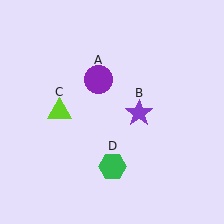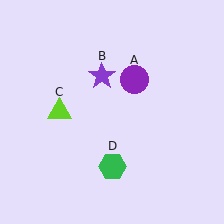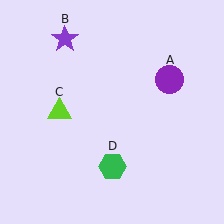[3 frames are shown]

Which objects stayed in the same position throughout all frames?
Lime triangle (object C) and green hexagon (object D) remained stationary.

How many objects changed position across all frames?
2 objects changed position: purple circle (object A), purple star (object B).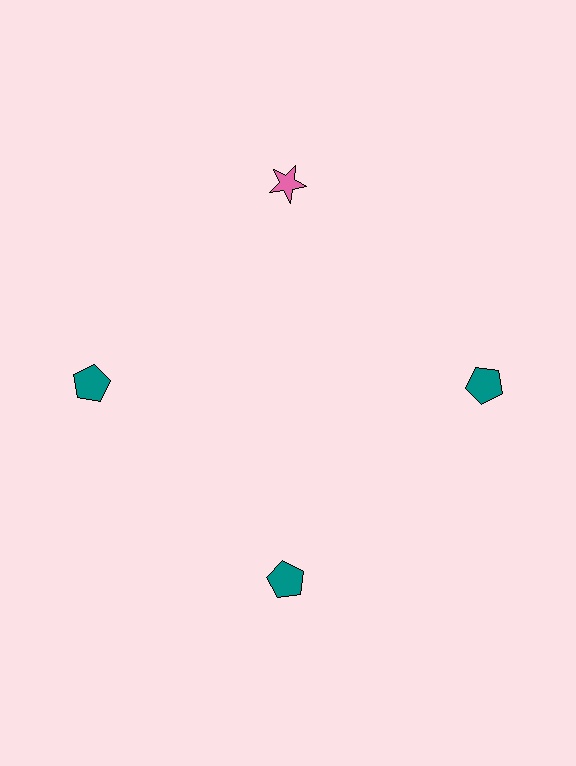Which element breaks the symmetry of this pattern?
The pink star at roughly the 12 o'clock position breaks the symmetry. All other shapes are teal pentagons.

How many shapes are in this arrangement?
There are 4 shapes arranged in a ring pattern.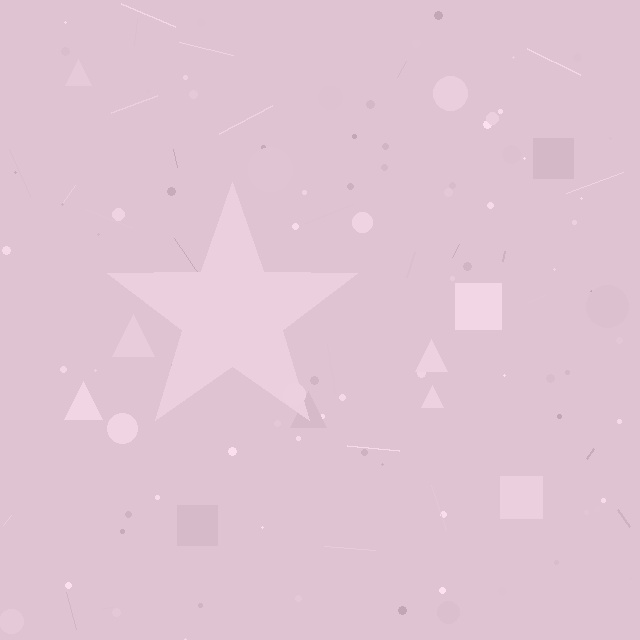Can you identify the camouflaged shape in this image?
The camouflaged shape is a star.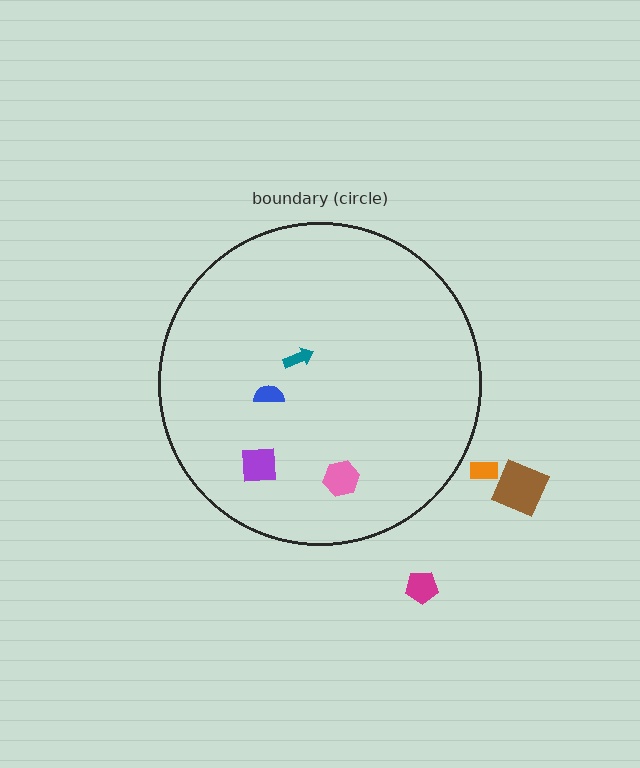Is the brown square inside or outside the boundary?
Outside.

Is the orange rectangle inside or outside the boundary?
Outside.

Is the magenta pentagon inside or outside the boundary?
Outside.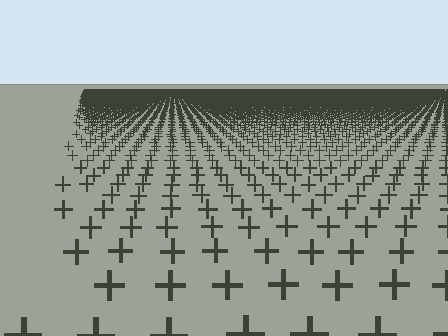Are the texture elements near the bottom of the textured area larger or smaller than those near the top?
Larger. Near the bottom, elements are closer to the viewer and appear at a bigger on-screen size.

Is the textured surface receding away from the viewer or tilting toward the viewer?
The surface is receding away from the viewer. Texture elements get smaller and denser toward the top.